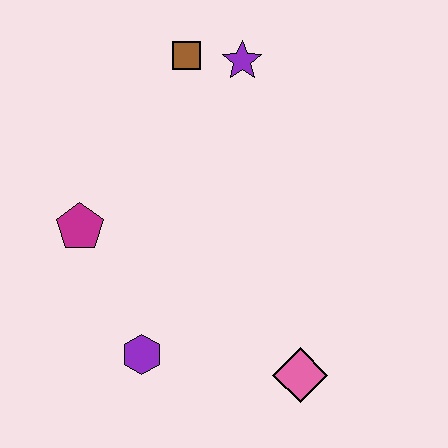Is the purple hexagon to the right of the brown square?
No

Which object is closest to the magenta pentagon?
The purple hexagon is closest to the magenta pentagon.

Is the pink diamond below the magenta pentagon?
Yes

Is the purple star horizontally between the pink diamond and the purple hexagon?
Yes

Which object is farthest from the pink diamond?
The brown square is farthest from the pink diamond.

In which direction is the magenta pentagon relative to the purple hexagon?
The magenta pentagon is above the purple hexagon.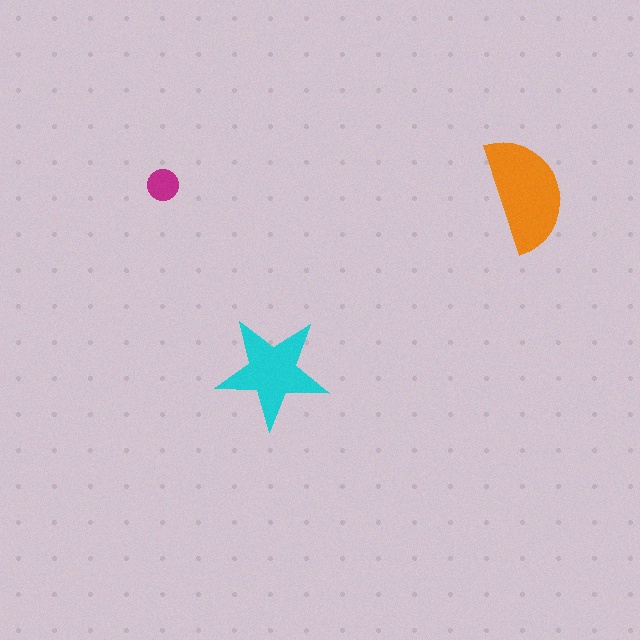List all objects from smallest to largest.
The magenta circle, the cyan star, the orange semicircle.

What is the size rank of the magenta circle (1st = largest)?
3rd.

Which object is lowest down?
The cyan star is bottommost.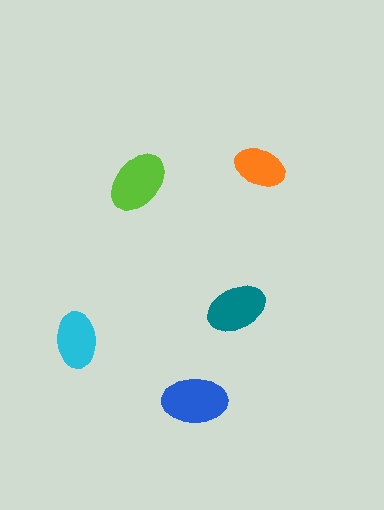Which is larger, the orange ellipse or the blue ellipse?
The blue one.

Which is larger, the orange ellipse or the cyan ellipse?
The cyan one.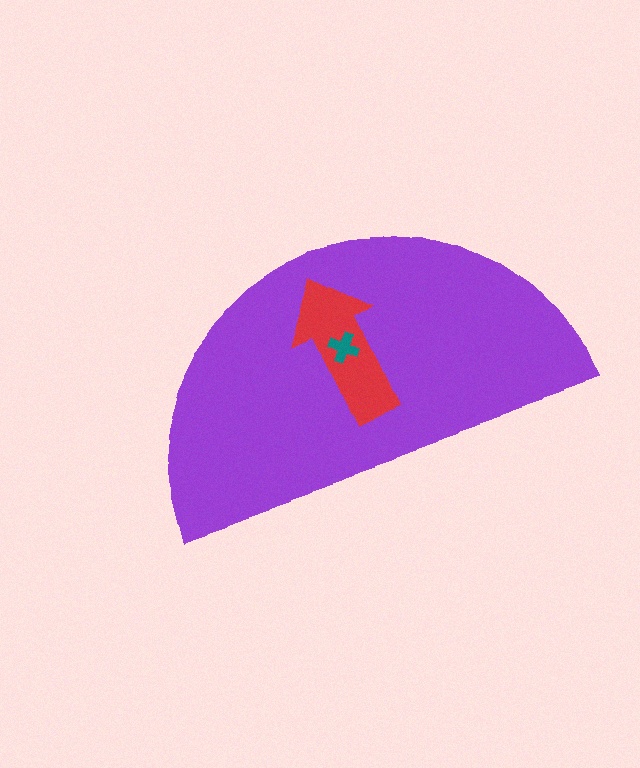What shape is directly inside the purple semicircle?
The red arrow.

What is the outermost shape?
The purple semicircle.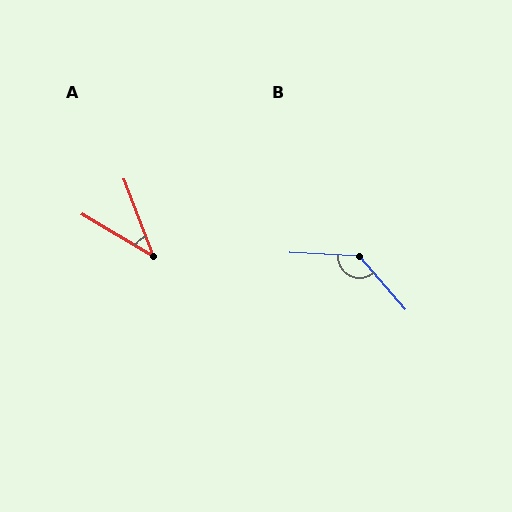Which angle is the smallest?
A, at approximately 39 degrees.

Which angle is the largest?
B, at approximately 134 degrees.